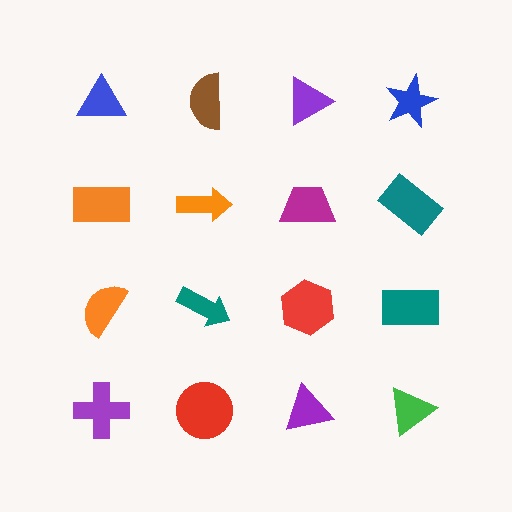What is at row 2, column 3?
A magenta trapezoid.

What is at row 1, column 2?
A brown semicircle.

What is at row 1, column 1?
A blue triangle.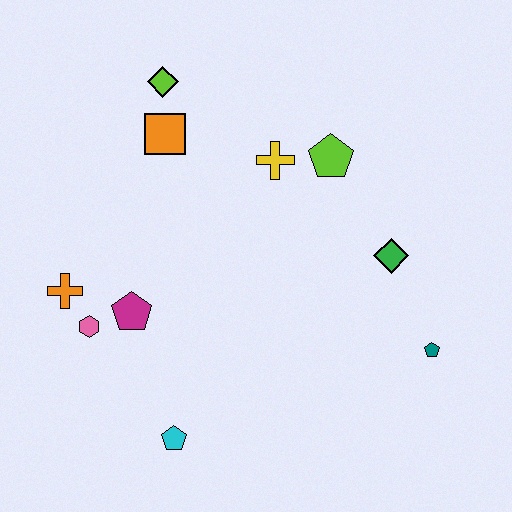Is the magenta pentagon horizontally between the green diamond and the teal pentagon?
No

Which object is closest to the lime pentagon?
The yellow cross is closest to the lime pentagon.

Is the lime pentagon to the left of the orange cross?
No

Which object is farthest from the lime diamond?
The teal pentagon is farthest from the lime diamond.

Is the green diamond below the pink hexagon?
No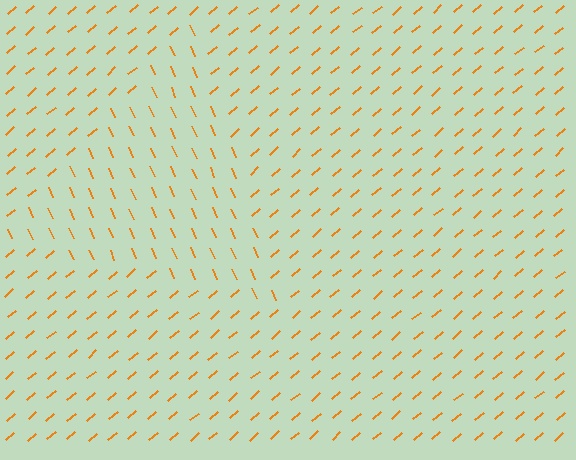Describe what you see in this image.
The image is filled with small orange line segments. A triangle region in the image has lines oriented differently from the surrounding lines, creating a visible texture boundary.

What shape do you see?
I see a triangle.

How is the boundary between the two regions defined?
The boundary is defined purely by a change in line orientation (approximately 73 degrees difference). All lines are the same color and thickness.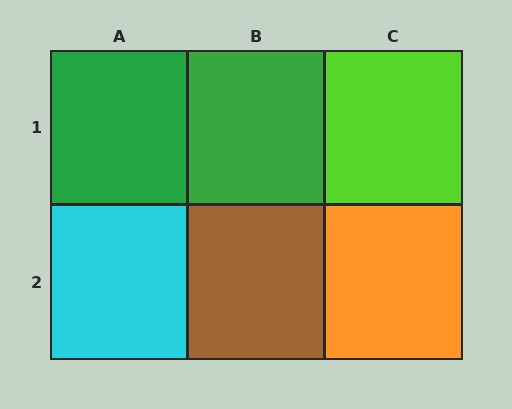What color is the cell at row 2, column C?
Orange.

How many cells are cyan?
1 cell is cyan.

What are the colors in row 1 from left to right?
Green, green, lime.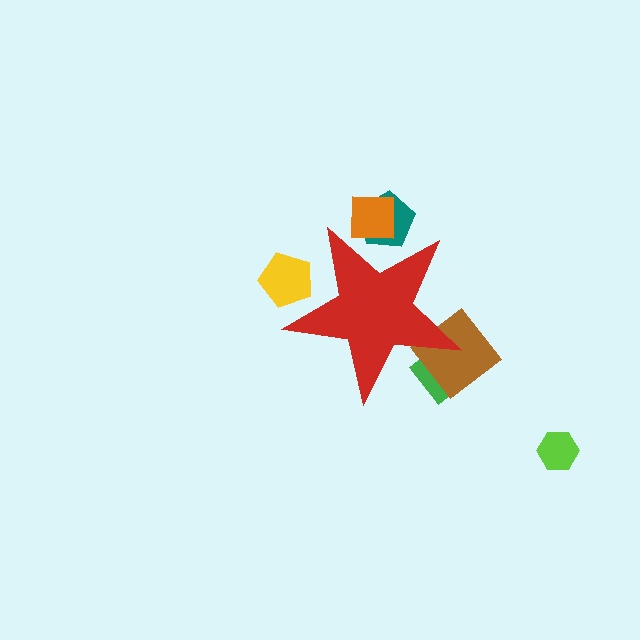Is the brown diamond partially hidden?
Yes, the brown diamond is partially hidden behind the red star.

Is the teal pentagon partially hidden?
Yes, the teal pentagon is partially hidden behind the red star.